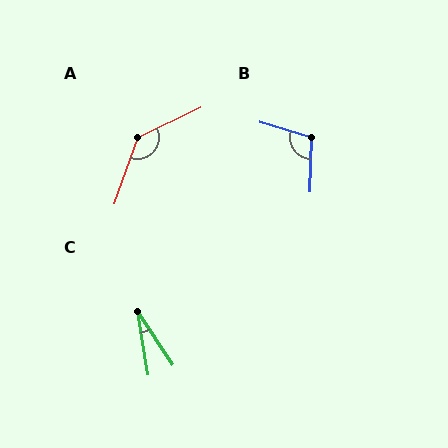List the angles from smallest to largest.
C (24°), B (105°), A (135°).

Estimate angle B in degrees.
Approximately 105 degrees.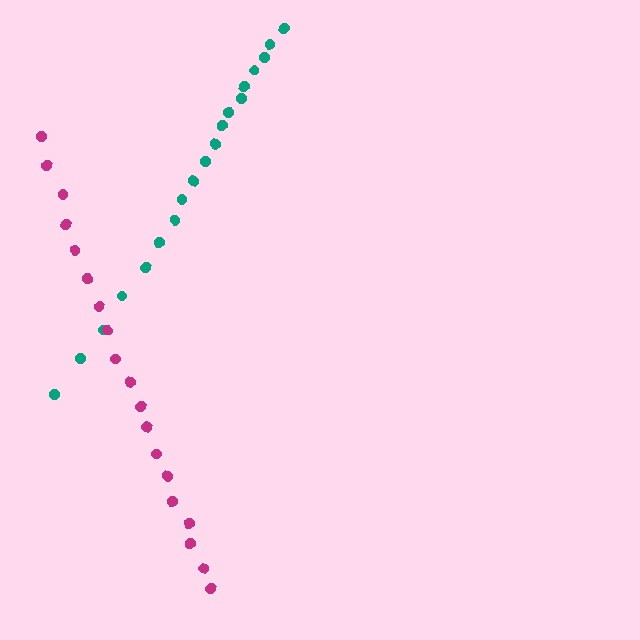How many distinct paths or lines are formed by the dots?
There are 2 distinct paths.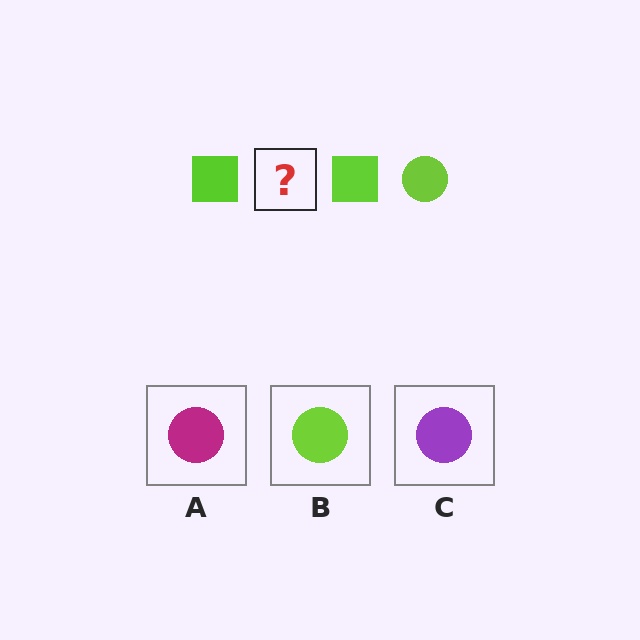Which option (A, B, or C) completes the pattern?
B.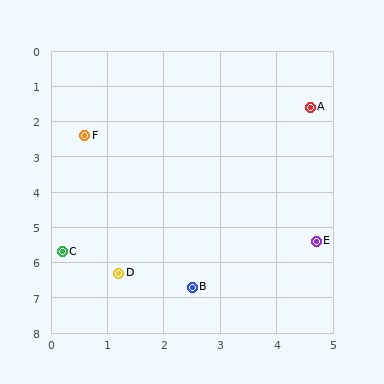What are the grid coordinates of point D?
Point D is at approximately (1.2, 6.3).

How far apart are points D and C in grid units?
Points D and C are about 1.2 grid units apart.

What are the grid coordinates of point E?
Point E is at approximately (4.7, 5.4).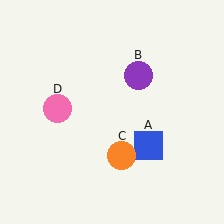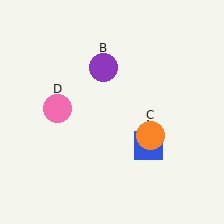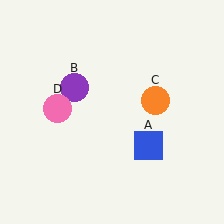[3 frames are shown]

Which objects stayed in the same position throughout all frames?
Blue square (object A) and pink circle (object D) remained stationary.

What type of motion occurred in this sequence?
The purple circle (object B), orange circle (object C) rotated counterclockwise around the center of the scene.